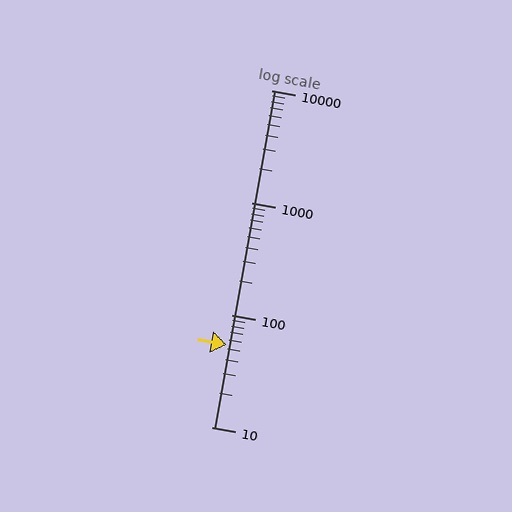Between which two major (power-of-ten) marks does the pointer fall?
The pointer is between 10 and 100.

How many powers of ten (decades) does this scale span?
The scale spans 3 decades, from 10 to 10000.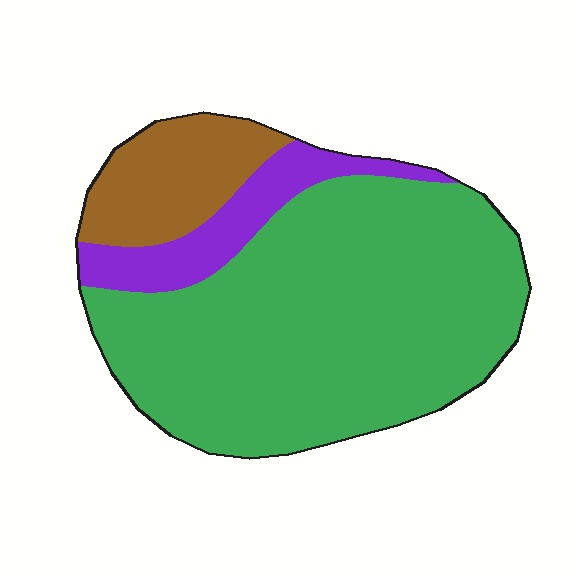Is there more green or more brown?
Green.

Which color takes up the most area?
Green, at roughly 70%.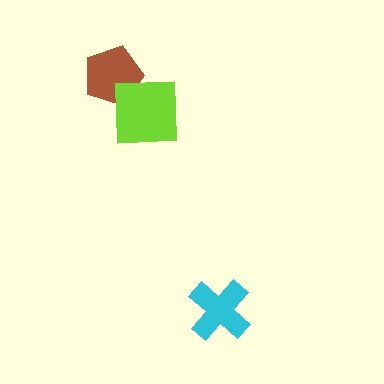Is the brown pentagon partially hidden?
Yes, it is partially covered by another shape.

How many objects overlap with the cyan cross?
0 objects overlap with the cyan cross.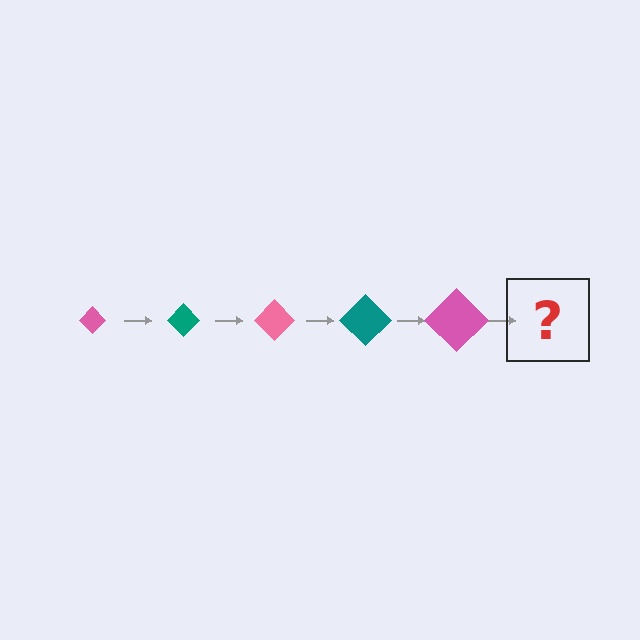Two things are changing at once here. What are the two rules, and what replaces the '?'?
The two rules are that the diamond grows larger each step and the color cycles through pink and teal. The '?' should be a teal diamond, larger than the previous one.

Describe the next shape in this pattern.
It should be a teal diamond, larger than the previous one.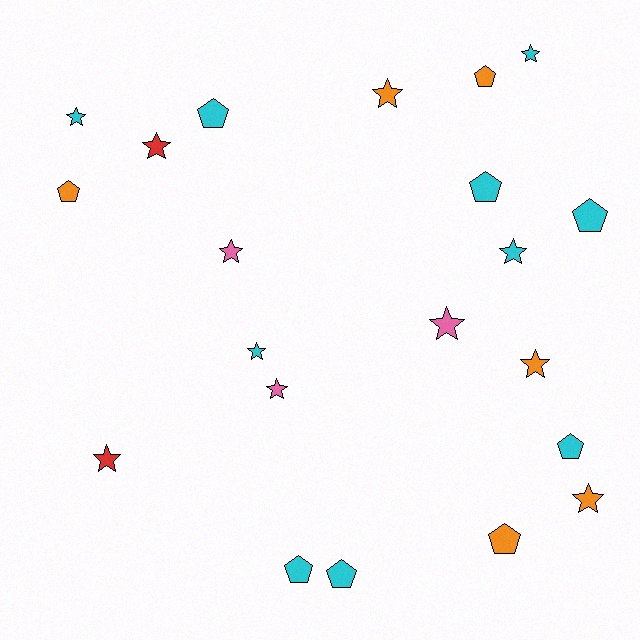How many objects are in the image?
There are 21 objects.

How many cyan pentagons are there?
There are 6 cyan pentagons.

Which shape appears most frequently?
Star, with 12 objects.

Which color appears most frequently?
Cyan, with 10 objects.